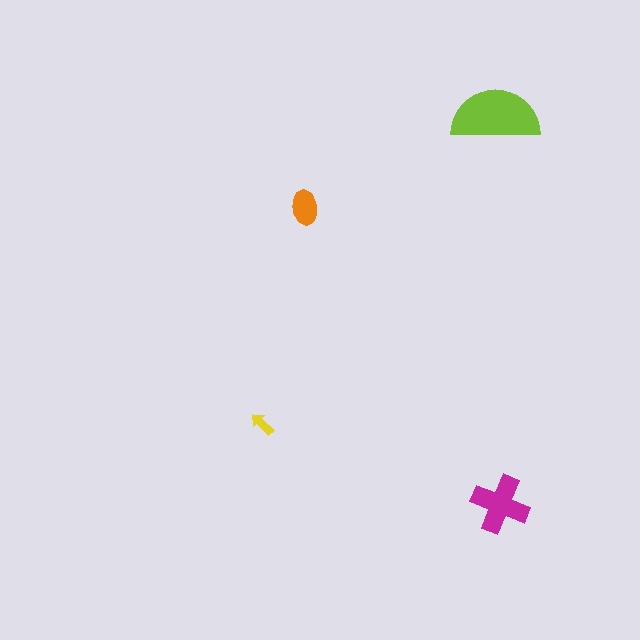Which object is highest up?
The lime semicircle is topmost.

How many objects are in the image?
There are 4 objects in the image.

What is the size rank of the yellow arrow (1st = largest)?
4th.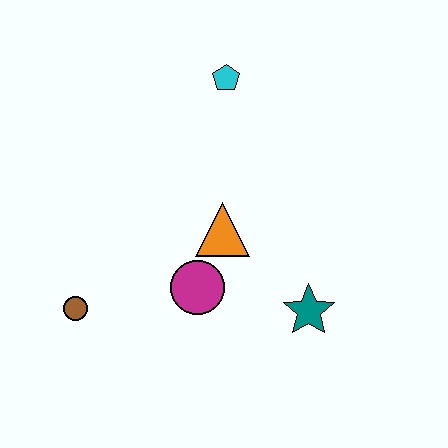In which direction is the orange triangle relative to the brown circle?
The orange triangle is to the right of the brown circle.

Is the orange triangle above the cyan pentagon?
No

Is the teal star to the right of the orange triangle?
Yes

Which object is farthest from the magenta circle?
The cyan pentagon is farthest from the magenta circle.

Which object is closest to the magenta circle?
The orange triangle is closest to the magenta circle.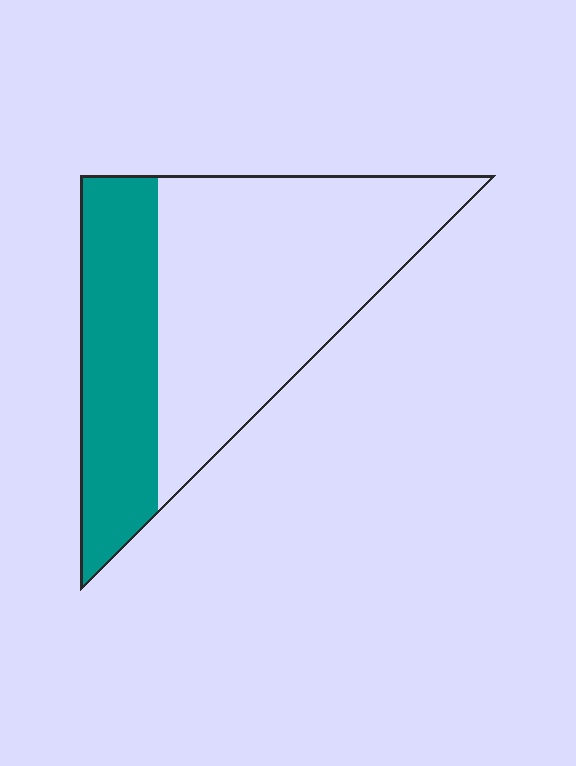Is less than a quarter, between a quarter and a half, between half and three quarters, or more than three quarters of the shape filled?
Between a quarter and a half.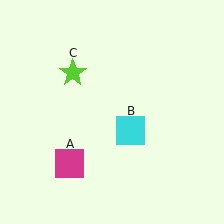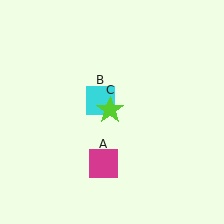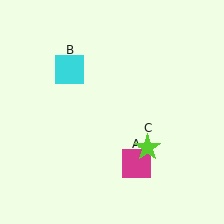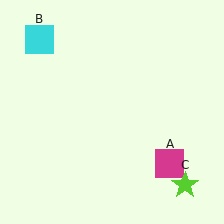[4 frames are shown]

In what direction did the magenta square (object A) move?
The magenta square (object A) moved right.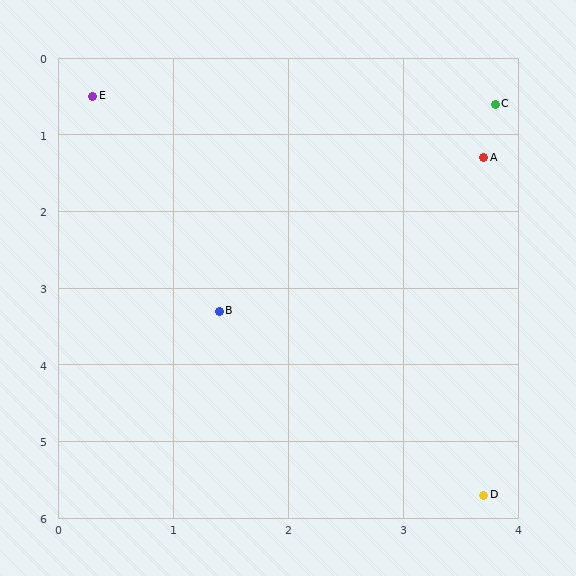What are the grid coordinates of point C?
Point C is at approximately (3.8, 0.6).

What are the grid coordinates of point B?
Point B is at approximately (1.4, 3.3).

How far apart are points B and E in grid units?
Points B and E are about 3.0 grid units apart.